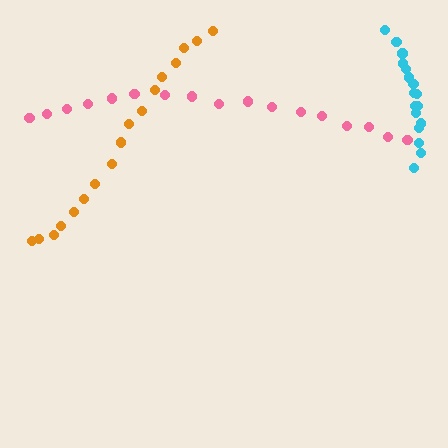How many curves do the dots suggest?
There are 3 distinct paths.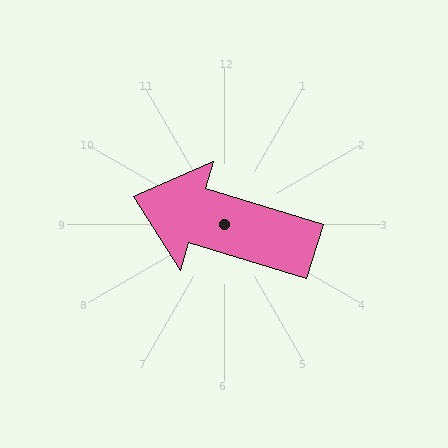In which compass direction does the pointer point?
West.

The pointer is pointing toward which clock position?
Roughly 10 o'clock.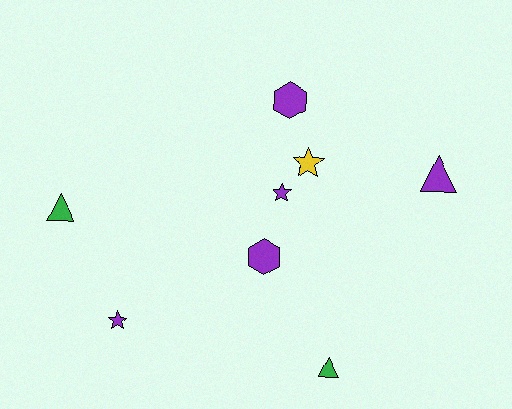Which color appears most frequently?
Purple, with 5 objects.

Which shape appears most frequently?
Star, with 3 objects.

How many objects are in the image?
There are 8 objects.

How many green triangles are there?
There are 2 green triangles.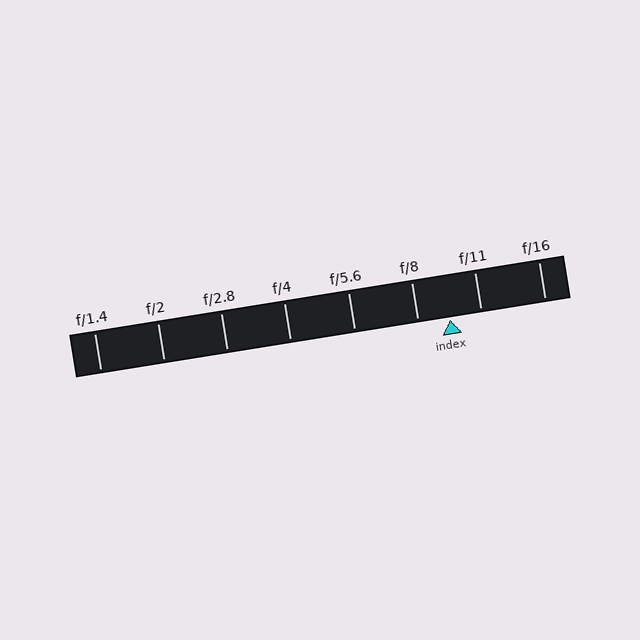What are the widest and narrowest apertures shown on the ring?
The widest aperture shown is f/1.4 and the narrowest is f/16.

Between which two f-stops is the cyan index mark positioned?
The index mark is between f/8 and f/11.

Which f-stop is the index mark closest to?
The index mark is closest to f/8.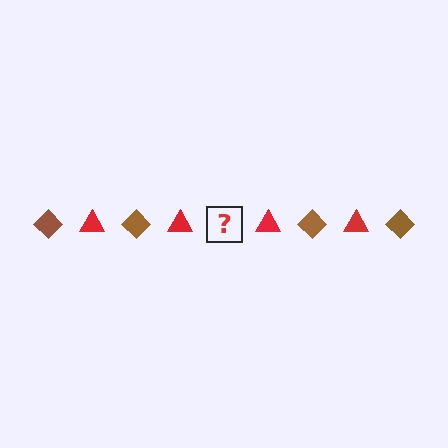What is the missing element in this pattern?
The missing element is a brown diamond.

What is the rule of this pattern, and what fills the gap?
The rule is that the pattern alternates between brown diamond and red triangle. The gap should be filled with a brown diamond.